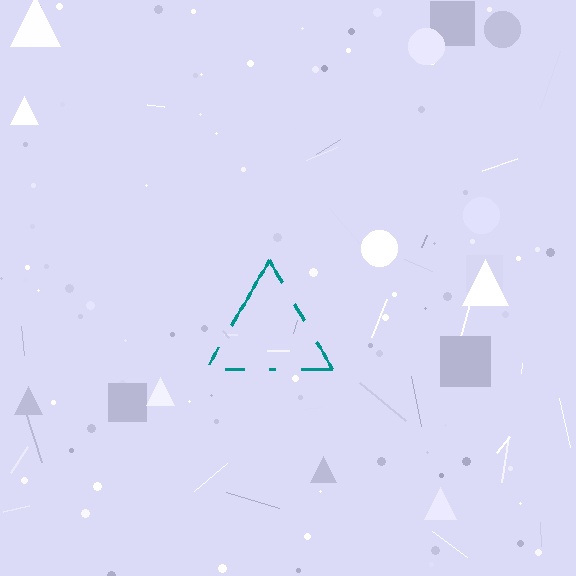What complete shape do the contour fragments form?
The contour fragments form a triangle.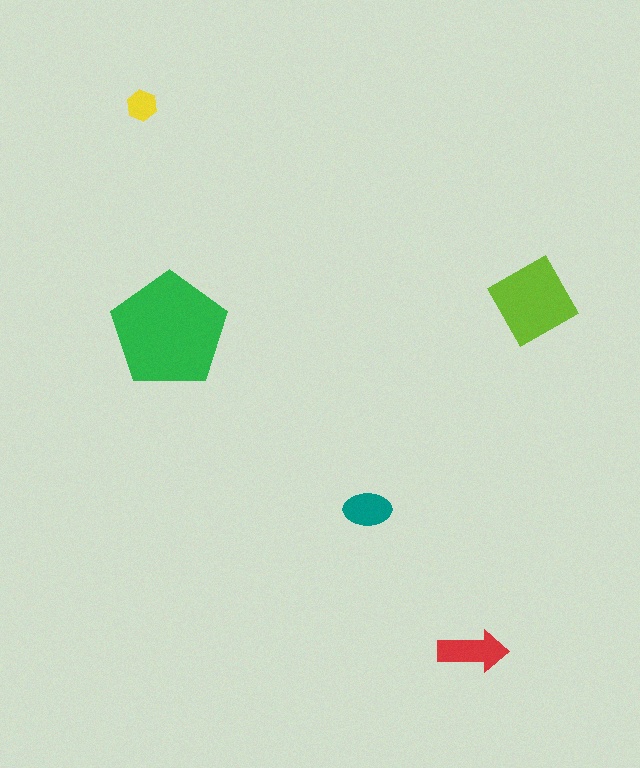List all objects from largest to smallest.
The green pentagon, the lime diamond, the red arrow, the teal ellipse, the yellow hexagon.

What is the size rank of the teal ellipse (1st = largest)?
4th.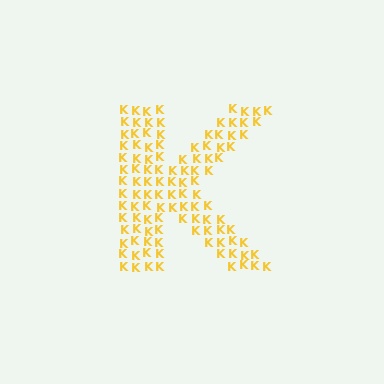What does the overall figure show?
The overall figure shows the letter K.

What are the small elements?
The small elements are letter K's.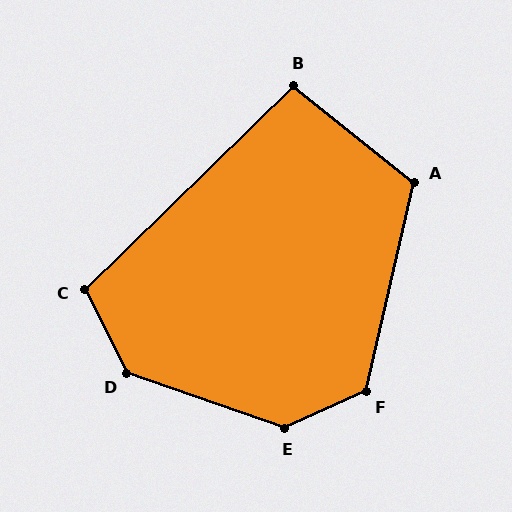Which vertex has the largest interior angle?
E, at approximately 136 degrees.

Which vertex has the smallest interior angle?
B, at approximately 97 degrees.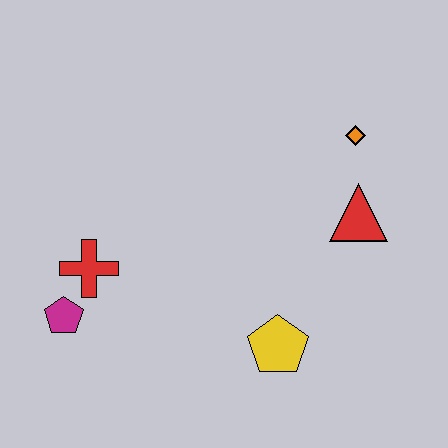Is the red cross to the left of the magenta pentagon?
No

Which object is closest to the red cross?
The magenta pentagon is closest to the red cross.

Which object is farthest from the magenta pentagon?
The orange diamond is farthest from the magenta pentagon.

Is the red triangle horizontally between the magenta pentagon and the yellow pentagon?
No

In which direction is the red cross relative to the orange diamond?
The red cross is to the left of the orange diamond.